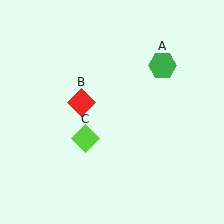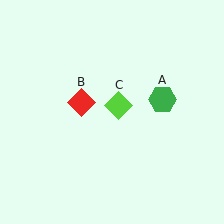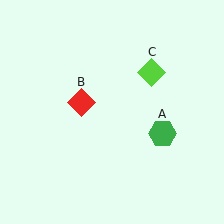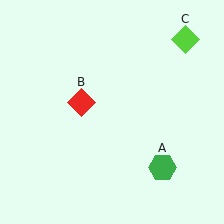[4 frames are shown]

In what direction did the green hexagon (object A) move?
The green hexagon (object A) moved down.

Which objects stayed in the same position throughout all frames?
Red diamond (object B) remained stationary.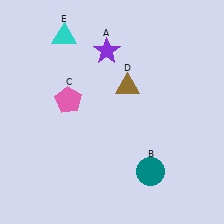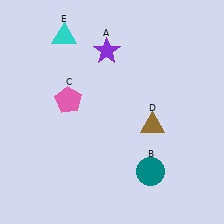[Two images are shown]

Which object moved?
The brown triangle (D) moved down.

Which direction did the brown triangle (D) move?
The brown triangle (D) moved down.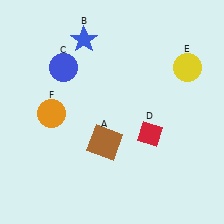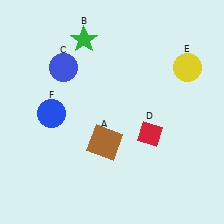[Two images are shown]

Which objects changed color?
B changed from blue to green. F changed from orange to blue.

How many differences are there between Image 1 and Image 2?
There are 2 differences between the two images.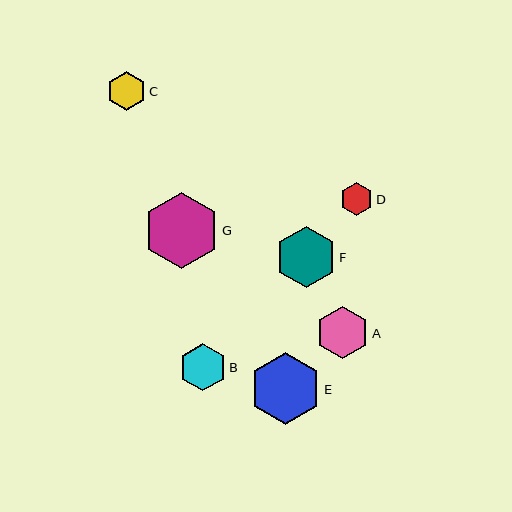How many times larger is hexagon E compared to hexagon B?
Hexagon E is approximately 1.5 times the size of hexagon B.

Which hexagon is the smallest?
Hexagon D is the smallest with a size of approximately 33 pixels.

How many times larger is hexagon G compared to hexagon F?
Hexagon G is approximately 1.2 times the size of hexagon F.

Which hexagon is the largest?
Hexagon G is the largest with a size of approximately 76 pixels.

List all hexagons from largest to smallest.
From largest to smallest: G, E, F, A, B, C, D.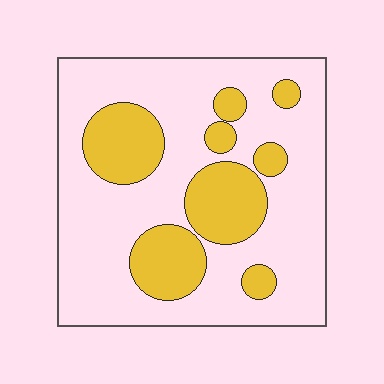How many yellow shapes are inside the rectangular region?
8.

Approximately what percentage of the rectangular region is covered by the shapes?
Approximately 30%.